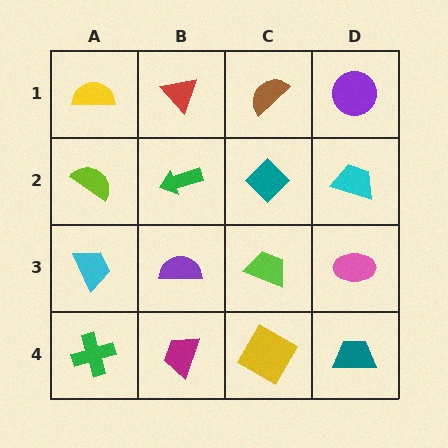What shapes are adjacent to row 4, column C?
A lime trapezoid (row 3, column C), a magenta trapezoid (row 4, column B), a teal trapezoid (row 4, column D).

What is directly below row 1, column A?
A lime semicircle.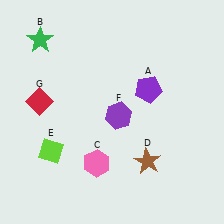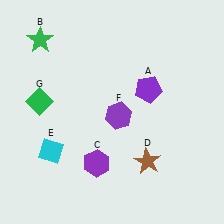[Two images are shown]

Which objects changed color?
C changed from pink to purple. E changed from lime to cyan. G changed from red to green.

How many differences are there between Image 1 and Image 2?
There are 3 differences between the two images.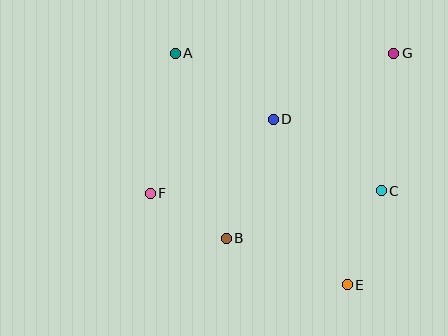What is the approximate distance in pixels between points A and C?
The distance between A and C is approximately 248 pixels.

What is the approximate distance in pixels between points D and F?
The distance between D and F is approximately 144 pixels.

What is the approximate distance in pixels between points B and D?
The distance between B and D is approximately 128 pixels.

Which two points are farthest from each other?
Points A and E are farthest from each other.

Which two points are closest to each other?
Points B and F are closest to each other.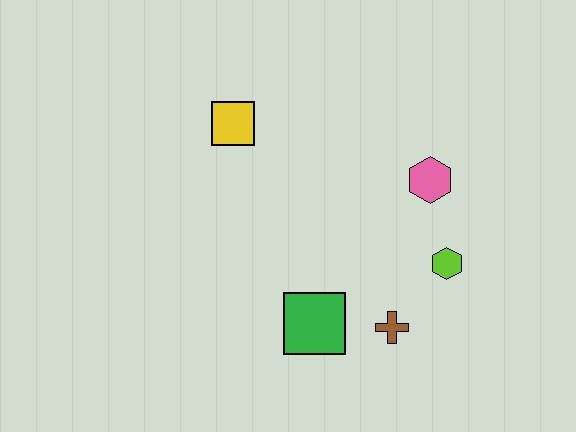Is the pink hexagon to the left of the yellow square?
No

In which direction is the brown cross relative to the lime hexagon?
The brown cross is below the lime hexagon.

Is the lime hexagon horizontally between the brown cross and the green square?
No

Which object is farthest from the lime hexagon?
The yellow square is farthest from the lime hexagon.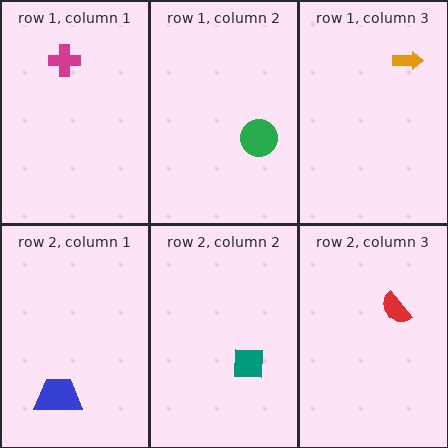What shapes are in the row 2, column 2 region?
The teal square.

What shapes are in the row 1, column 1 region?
The magenta cross.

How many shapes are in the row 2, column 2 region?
1.